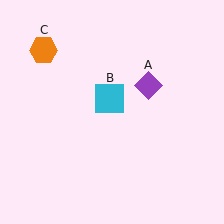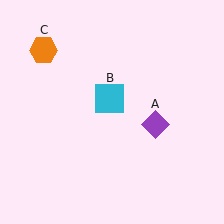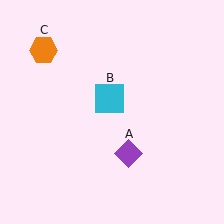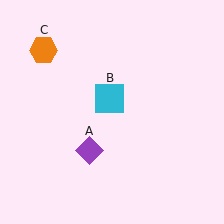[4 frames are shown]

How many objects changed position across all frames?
1 object changed position: purple diamond (object A).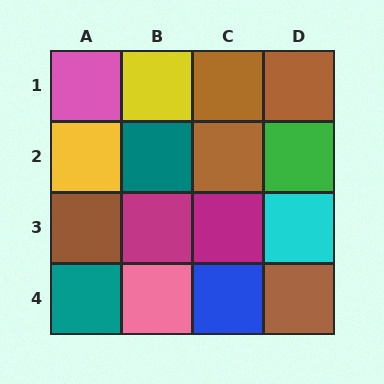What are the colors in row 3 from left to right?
Brown, magenta, magenta, cyan.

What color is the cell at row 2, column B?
Teal.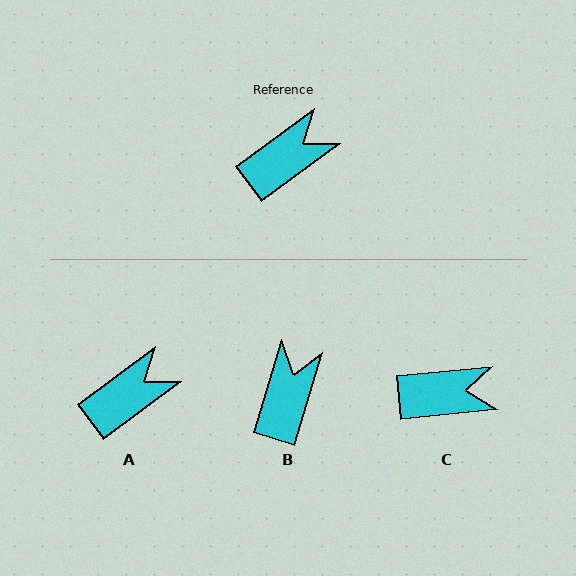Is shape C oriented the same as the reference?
No, it is off by about 31 degrees.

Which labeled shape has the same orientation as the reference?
A.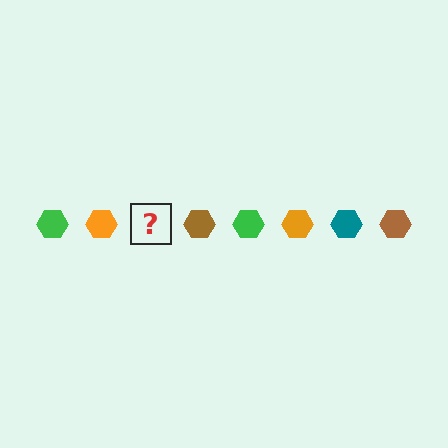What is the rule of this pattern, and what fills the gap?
The rule is that the pattern cycles through green, orange, teal, brown hexagons. The gap should be filled with a teal hexagon.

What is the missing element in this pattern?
The missing element is a teal hexagon.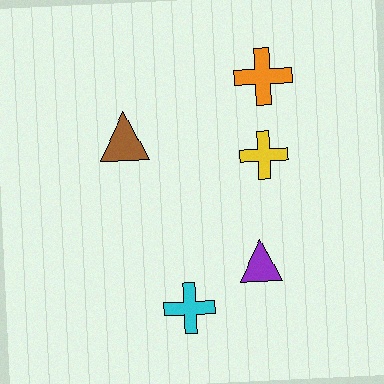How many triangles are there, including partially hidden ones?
There are 2 triangles.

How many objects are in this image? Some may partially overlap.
There are 5 objects.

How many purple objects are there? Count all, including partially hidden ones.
There is 1 purple object.